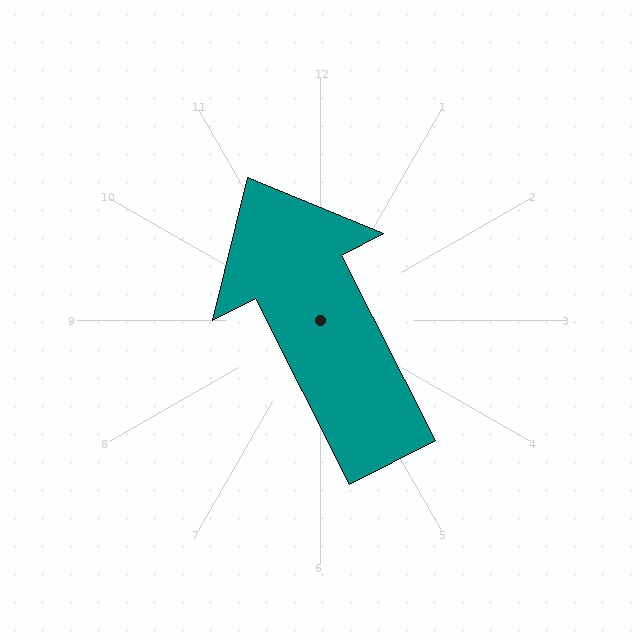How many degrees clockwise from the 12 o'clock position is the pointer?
Approximately 333 degrees.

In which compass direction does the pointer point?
Northwest.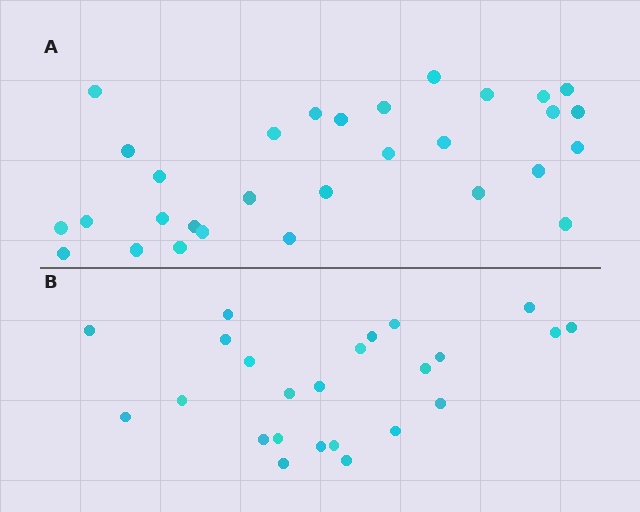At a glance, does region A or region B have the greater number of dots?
Region A (the top region) has more dots.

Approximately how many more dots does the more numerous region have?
Region A has about 6 more dots than region B.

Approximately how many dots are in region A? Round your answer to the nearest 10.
About 30 dots.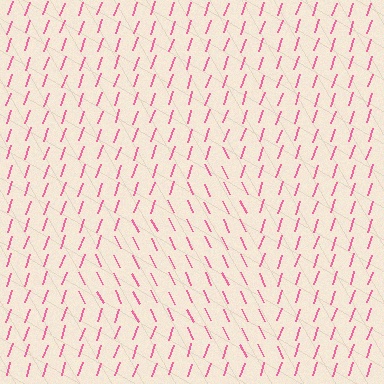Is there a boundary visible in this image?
Yes, there is a texture boundary formed by a change in line orientation.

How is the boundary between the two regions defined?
The boundary is defined purely by a change in line orientation (approximately 45 degrees difference). All lines are the same color and thickness.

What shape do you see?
I see a triangle.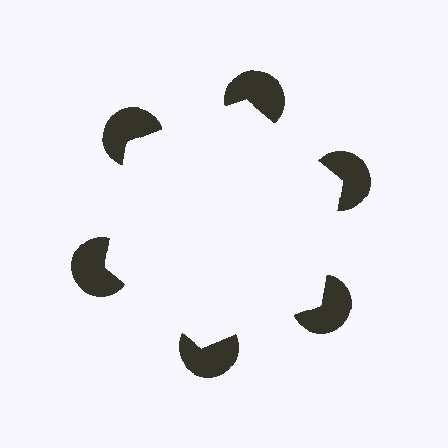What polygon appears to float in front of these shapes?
An illusory hexagon — its edges are inferred from the aligned wedge cuts in the pac-man discs, not physically drawn.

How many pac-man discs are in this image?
There are 6 — one at each vertex of the illusory hexagon.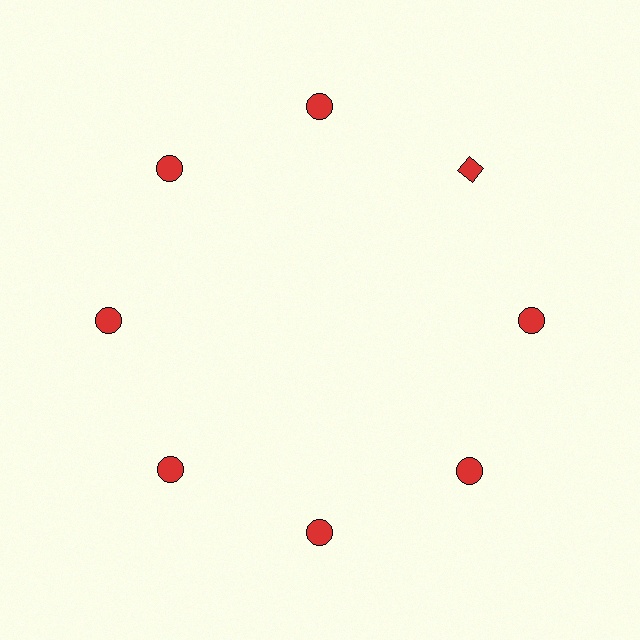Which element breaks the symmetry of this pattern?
The red diamond at roughly the 2 o'clock position breaks the symmetry. All other shapes are red circles.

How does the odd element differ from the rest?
It has a different shape: diamond instead of circle.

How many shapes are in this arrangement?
There are 8 shapes arranged in a ring pattern.